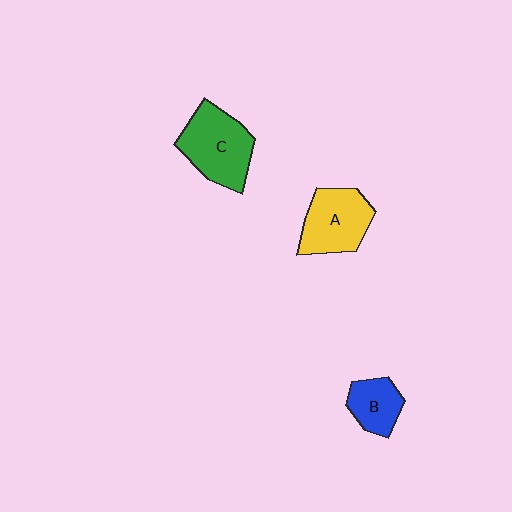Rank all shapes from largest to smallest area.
From largest to smallest: C (green), A (yellow), B (blue).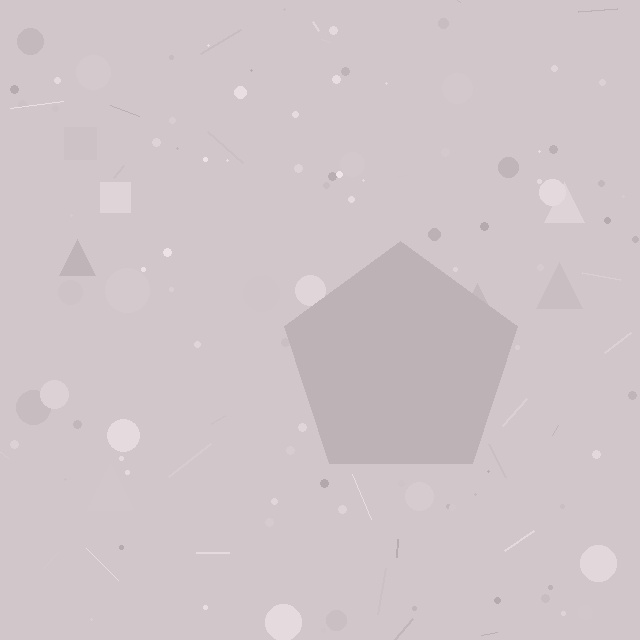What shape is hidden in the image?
A pentagon is hidden in the image.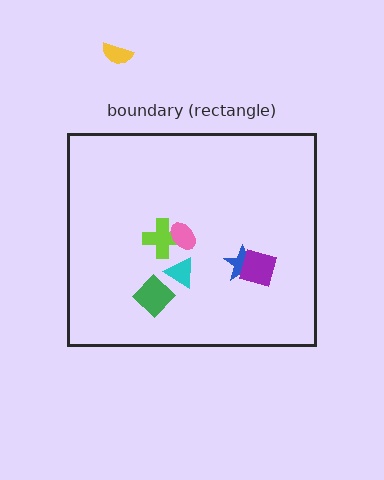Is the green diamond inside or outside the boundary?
Inside.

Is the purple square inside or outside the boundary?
Inside.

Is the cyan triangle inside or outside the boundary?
Inside.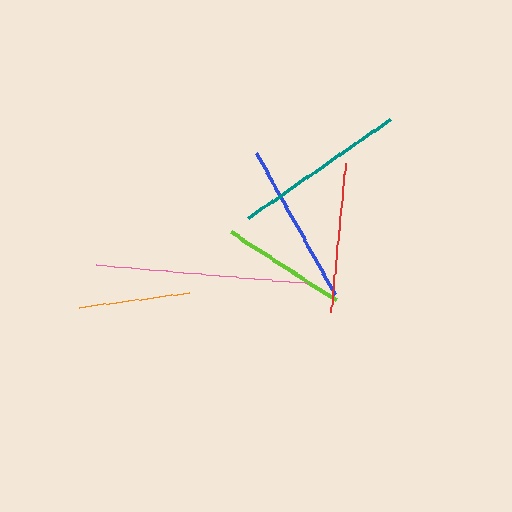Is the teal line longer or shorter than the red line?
The teal line is longer than the red line.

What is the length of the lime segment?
The lime segment is approximately 126 pixels long.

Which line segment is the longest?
The pink line is the longest at approximately 212 pixels.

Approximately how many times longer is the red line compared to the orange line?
The red line is approximately 1.4 times the length of the orange line.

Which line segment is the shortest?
The orange line is the shortest at approximately 110 pixels.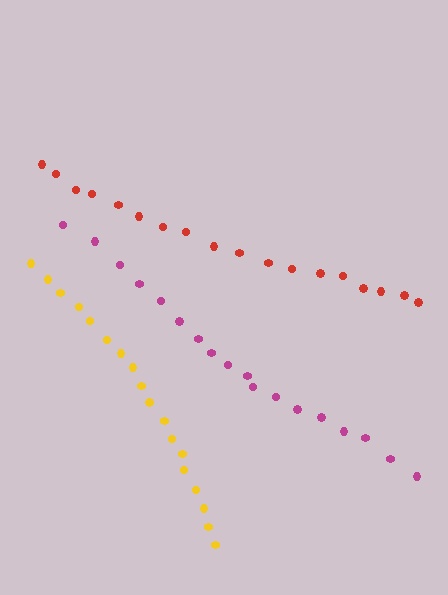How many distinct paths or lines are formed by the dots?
There are 3 distinct paths.